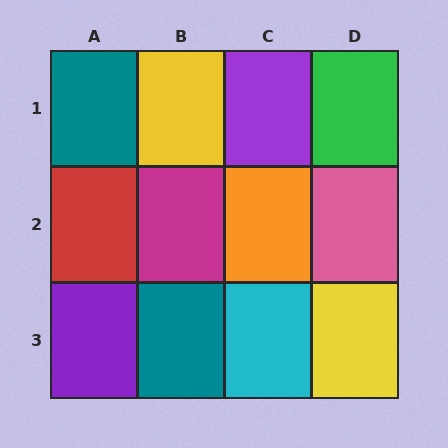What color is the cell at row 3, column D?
Yellow.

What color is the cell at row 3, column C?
Cyan.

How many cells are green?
1 cell is green.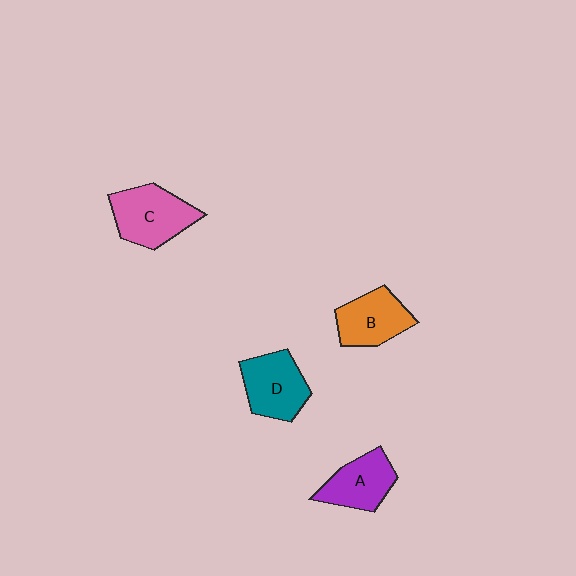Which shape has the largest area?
Shape C (pink).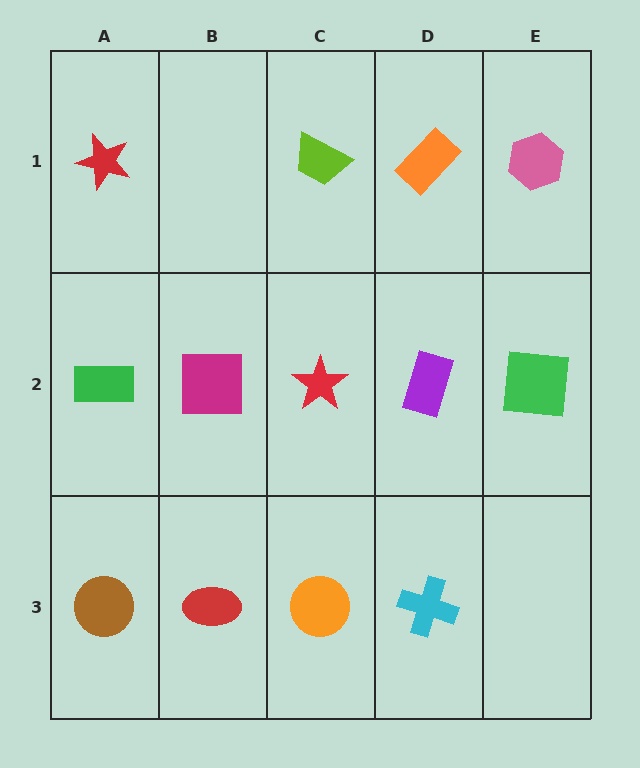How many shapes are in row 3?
4 shapes.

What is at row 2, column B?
A magenta square.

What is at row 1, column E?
A pink hexagon.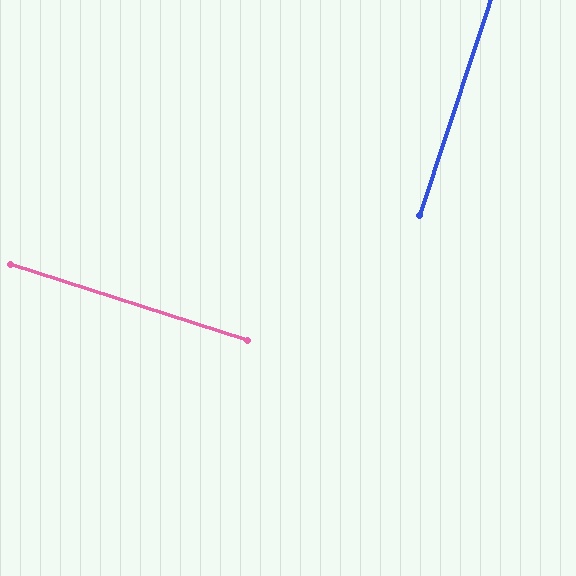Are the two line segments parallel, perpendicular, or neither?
Perpendicular — they meet at approximately 90°.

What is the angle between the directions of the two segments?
Approximately 90 degrees.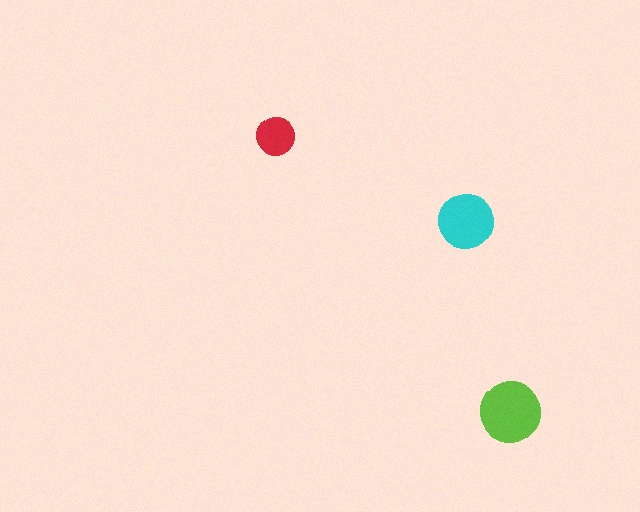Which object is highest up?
The red circle is topmost.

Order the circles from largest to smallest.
the lime one, the cyan one, the red one.